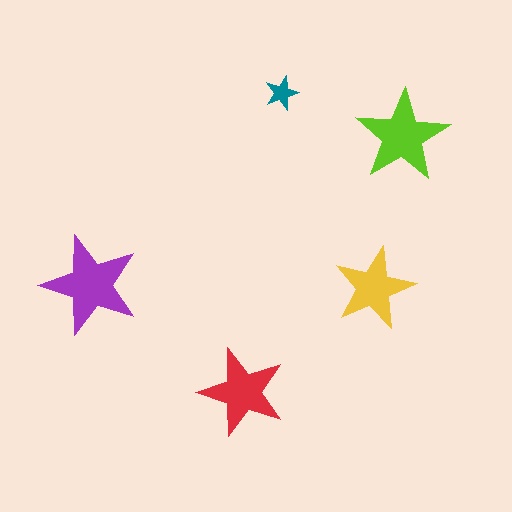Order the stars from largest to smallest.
the purple one, the lime one, the red one, the yellow one, the teal one.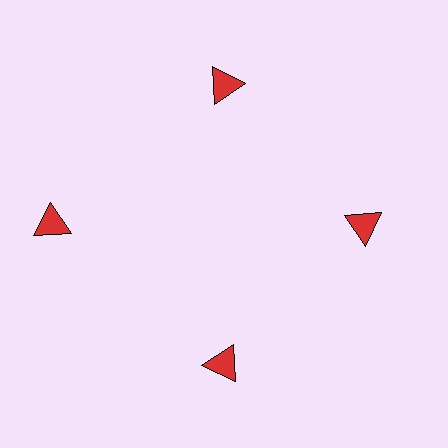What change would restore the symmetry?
The symmetry would be restored by moving it inward, back onto the ring so that all 4 triangles sit at equal angles and equal distance from the center.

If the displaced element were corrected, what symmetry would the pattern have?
It would have 4-fold rotational symmetry — the pattern would map onto itself every 90 degrees.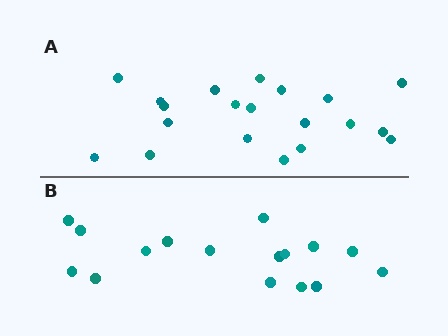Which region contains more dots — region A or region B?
Region A (the top region) has more dots.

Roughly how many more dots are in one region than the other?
Region A has about 4 more dots than region B.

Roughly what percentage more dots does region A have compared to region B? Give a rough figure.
About 25% more.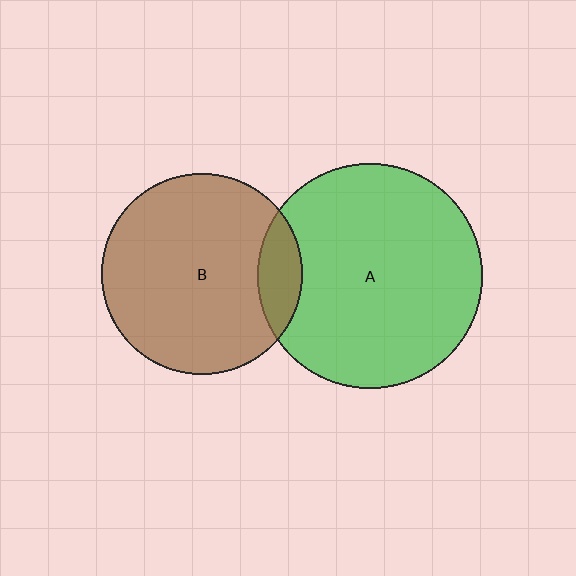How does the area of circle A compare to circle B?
Approximately 1.2 times.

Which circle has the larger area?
Circle A (green).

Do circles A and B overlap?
Yes.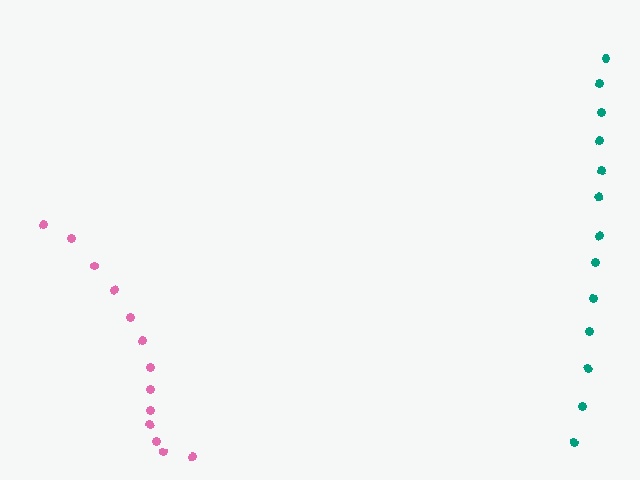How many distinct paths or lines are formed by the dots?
There are 2 distinct paths.